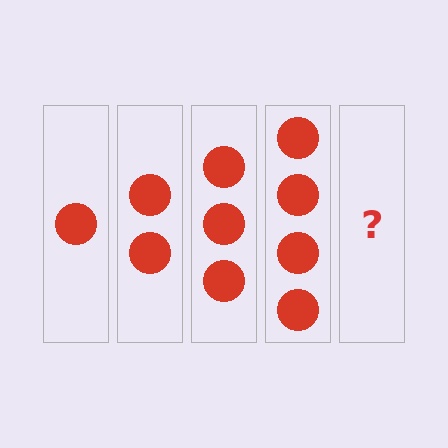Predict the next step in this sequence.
The next step is 5 circles.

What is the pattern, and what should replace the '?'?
The pattern is that each step adds one more circle. The '?' should be 5 circles.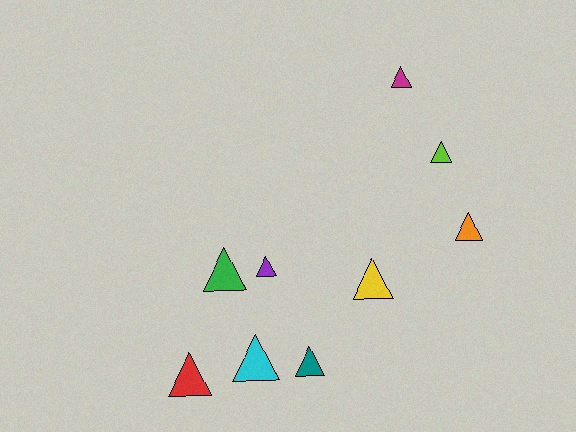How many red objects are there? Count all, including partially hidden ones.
There is 1 red object.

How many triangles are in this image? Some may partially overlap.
There are 9 triangles.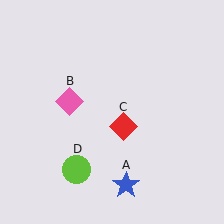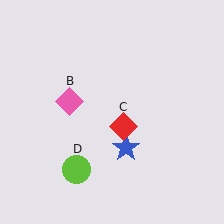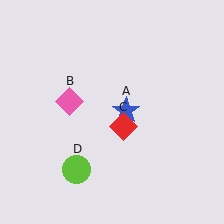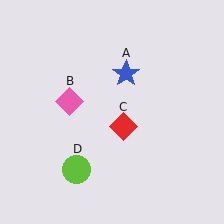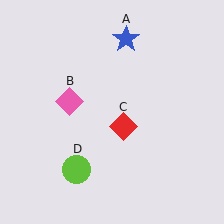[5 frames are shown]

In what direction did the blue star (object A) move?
The blue star (object A) moved up.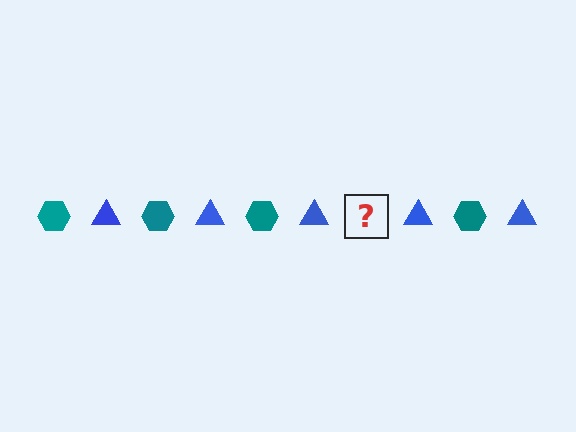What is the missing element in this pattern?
The missing element is a teal hexagon.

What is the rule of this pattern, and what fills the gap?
The rule is that the pattern alternates between teal hexagon and blue triangle. The gap should be filled with a teal hexagon.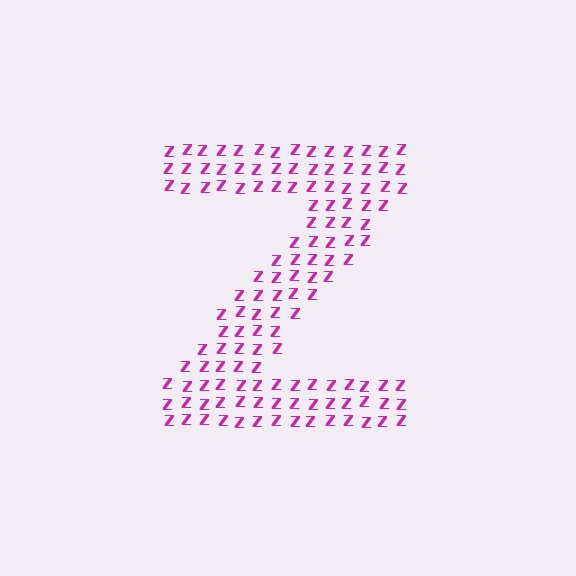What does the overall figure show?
The overall figure shows the letter Z.